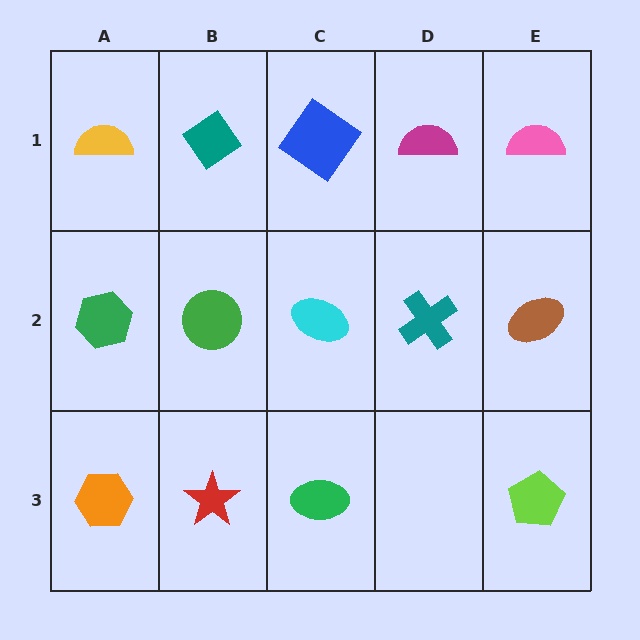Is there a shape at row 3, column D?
No, that cell is empty.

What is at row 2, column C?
A cyan ellipse.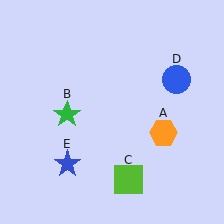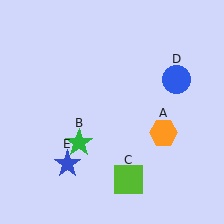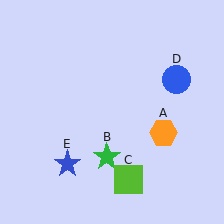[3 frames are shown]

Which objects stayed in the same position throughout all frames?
Orange hexagon (object A) and lime square (object C) and blue circle (object D) and blue star (object E) remained stationary.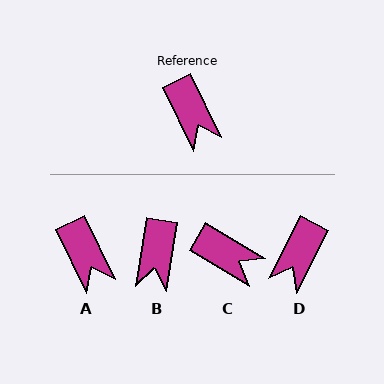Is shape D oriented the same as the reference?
No, it is off by about 53 degrees.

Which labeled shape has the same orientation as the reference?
A.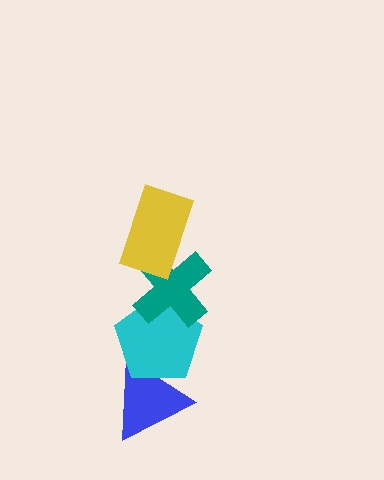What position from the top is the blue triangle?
The blue triangle is 4th from the top.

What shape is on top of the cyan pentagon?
The teal cross is on top of the cyan pentagon.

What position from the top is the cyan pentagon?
The cyan pentagon is 3rd from the top.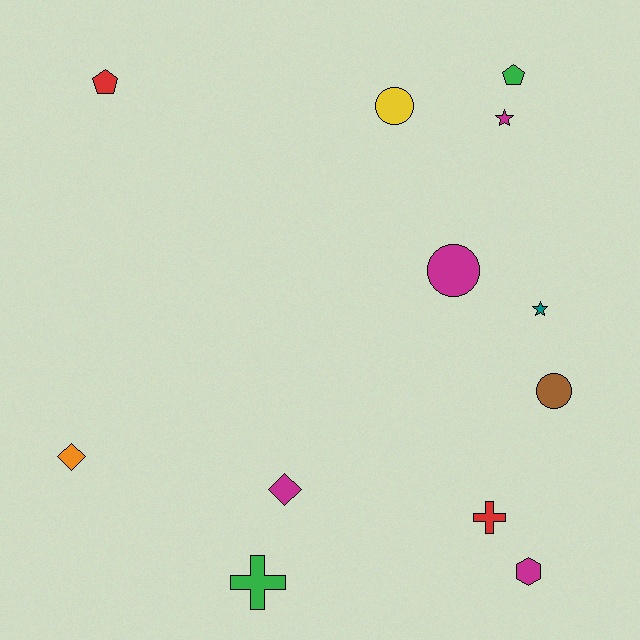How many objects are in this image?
There are 12 objects.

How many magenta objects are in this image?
There are 4 magenta objects.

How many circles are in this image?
There are 3 circles.